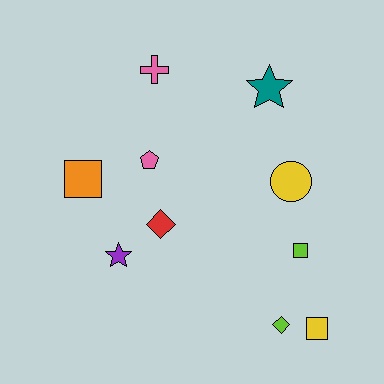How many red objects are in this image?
There is 1 red object.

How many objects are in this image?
There are 10 objects.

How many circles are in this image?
There is 1 circle.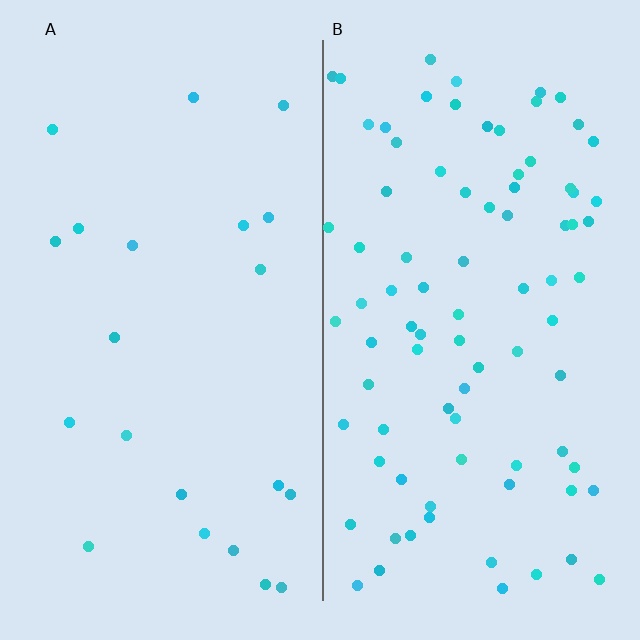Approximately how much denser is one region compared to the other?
Approximately 4.0× — region B over region A.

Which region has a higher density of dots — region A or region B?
B (the right).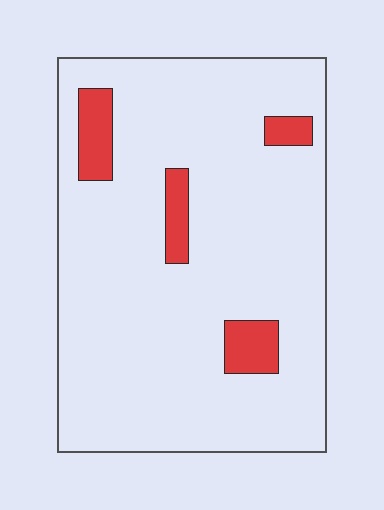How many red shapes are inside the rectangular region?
4.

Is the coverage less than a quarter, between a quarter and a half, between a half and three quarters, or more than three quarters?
Less than a quarter.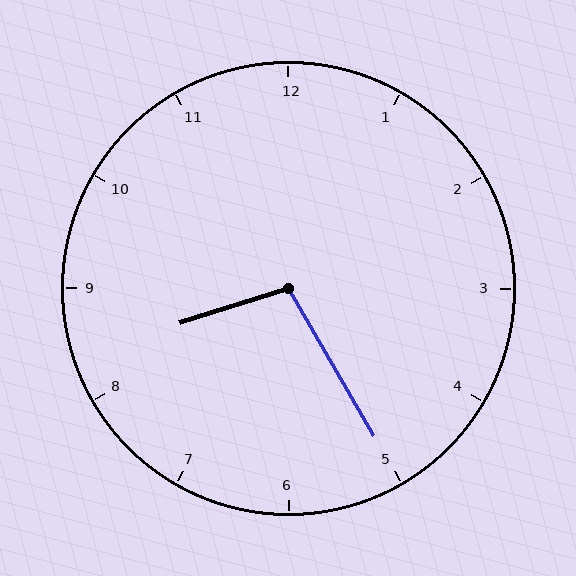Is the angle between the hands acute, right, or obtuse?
It is obtuse.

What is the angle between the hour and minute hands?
Approximately 102 degrees.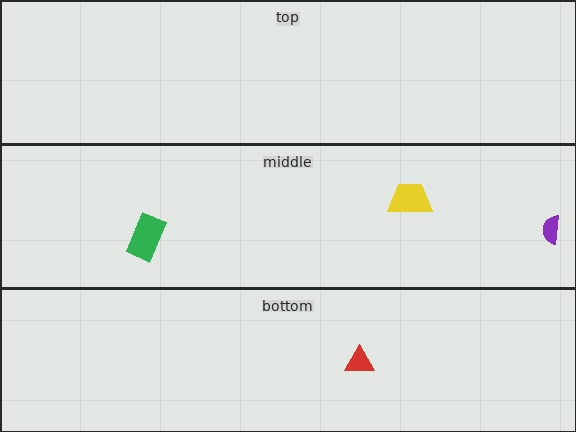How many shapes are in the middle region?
3.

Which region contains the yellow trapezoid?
The middle region.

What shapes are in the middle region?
The green rectangle, the yellow trapezoid, the purple semicircle.